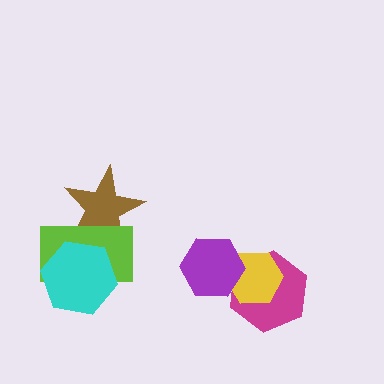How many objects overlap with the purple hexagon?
2 objects overlap with the purple hexagon.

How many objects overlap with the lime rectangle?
2 objects overlap with the lime rectangle.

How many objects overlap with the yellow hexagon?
2 objects overlap with the yellow hexagon.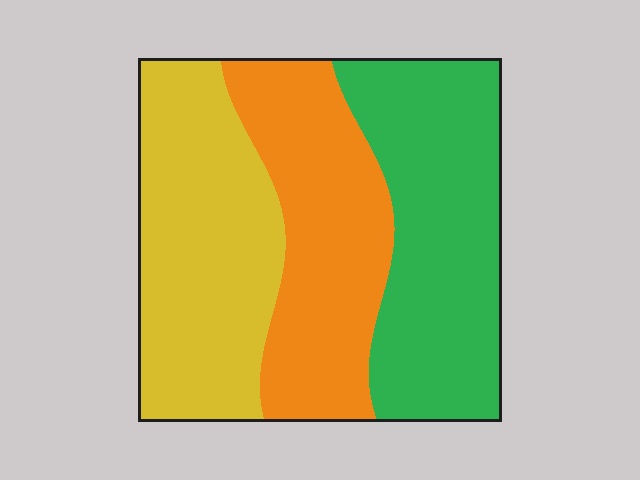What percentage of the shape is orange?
Orange takes up between a sixth and a third of the shape.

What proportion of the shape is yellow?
Yellow covers about 35% of the shape.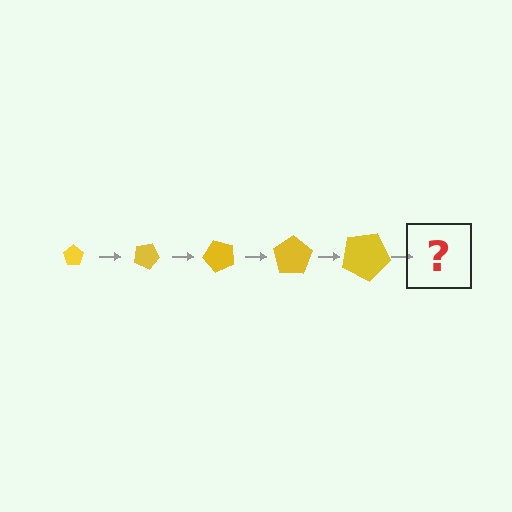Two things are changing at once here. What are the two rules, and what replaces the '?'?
The two rules are that the pentagon grows larger each step and it rotates 25 degrees each step. The '?' should be a pentagon, larger than the previous one and rotated 125 degrees from the start.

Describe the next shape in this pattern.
It should be a pentagon, larger than the previous one and rotated 125 degrees from the start.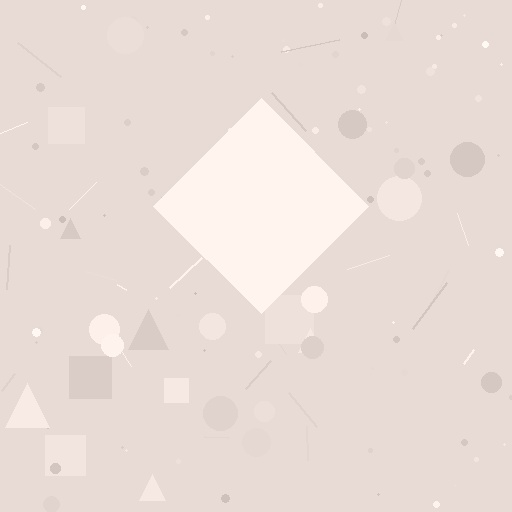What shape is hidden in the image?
A diamond is hidden in the image.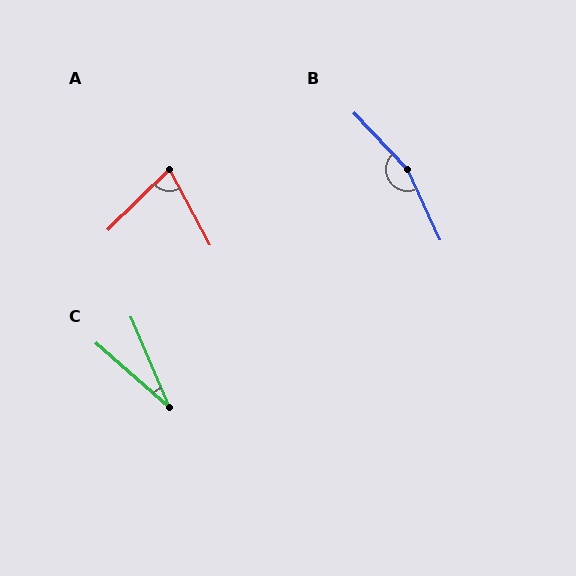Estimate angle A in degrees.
Approximately 74 degrees.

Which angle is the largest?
B, at approximately 161 degrees.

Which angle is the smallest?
C, at approximately 25 degrees.